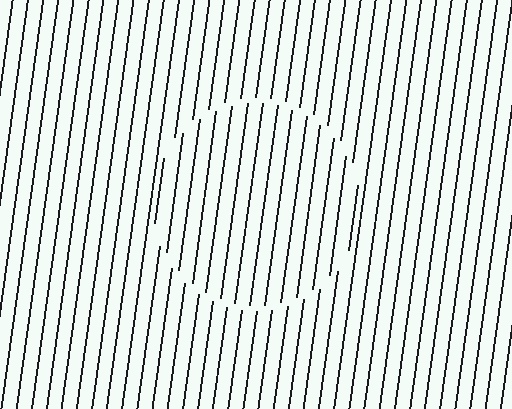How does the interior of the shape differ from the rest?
The interior of the shape contains the same grating, shifted by half a period — the contour is defined by the phase discontinuity where line-ends from the inner and outer gratings abut.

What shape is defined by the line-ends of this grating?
An illusory circle. The interior of the shape contains the same grating, shifted by half a period — the contour is defined by the phase discontinuity where line-ends from the inner and outer gratings abut.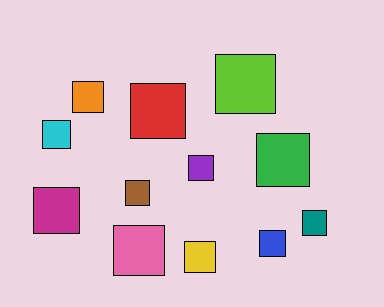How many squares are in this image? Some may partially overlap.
There are 12 squares.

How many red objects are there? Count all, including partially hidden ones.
There is 1 red object.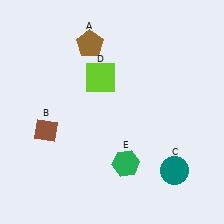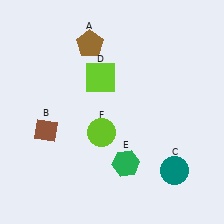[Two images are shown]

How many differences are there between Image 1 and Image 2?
There is 1 difference between the two images.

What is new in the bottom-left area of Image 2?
A lime circle (F) was added in the bottom-left area of Image 2.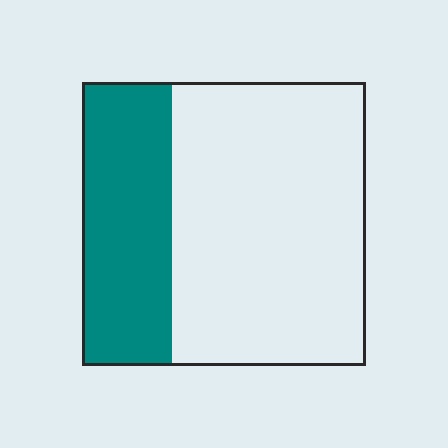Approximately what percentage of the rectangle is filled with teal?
Approximately 30%.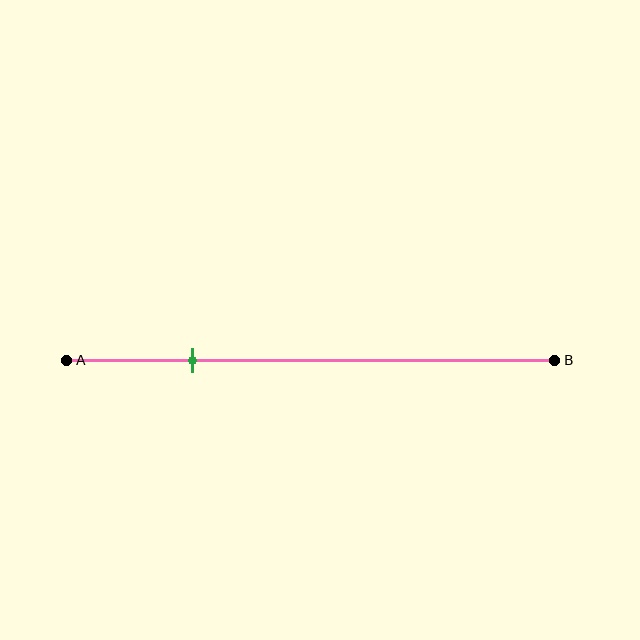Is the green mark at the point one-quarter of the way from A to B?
Yes, the mark is approximately at the one-quarter point.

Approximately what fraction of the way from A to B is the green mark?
The green mark is approximately 25% of the way from A to B.